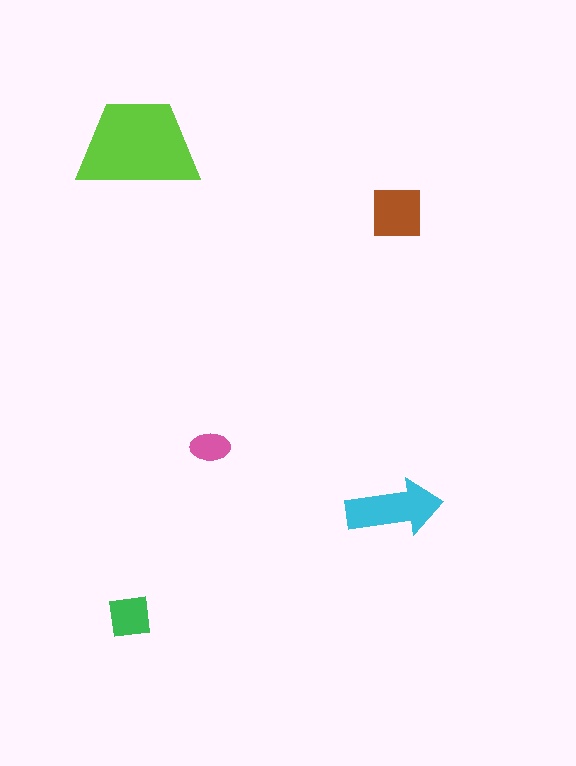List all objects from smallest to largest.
The pink ellipse, the green square, the brown square, the cyan arrow, the lime trapezoid.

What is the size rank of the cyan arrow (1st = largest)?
2nd.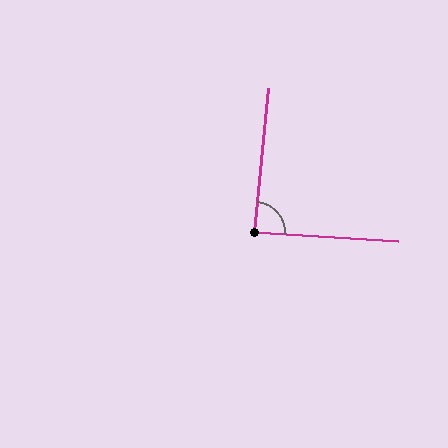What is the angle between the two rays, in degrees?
Approximately 88 degrees.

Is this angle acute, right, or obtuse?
It is approximately a right angle.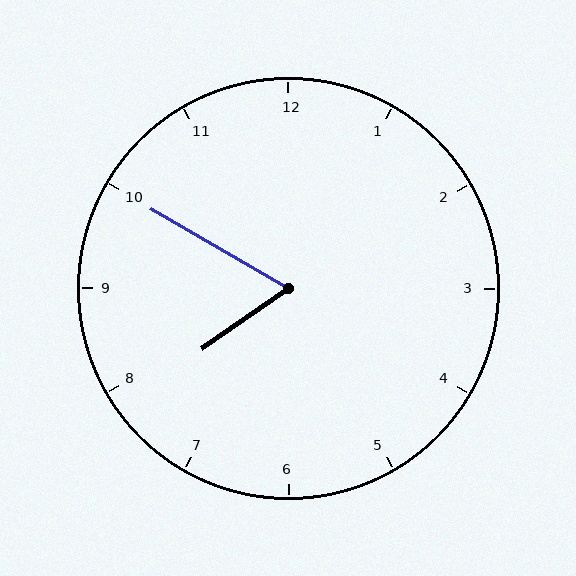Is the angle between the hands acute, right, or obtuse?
It is acute.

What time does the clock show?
7:50.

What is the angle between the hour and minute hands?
Approximately 65 degrees.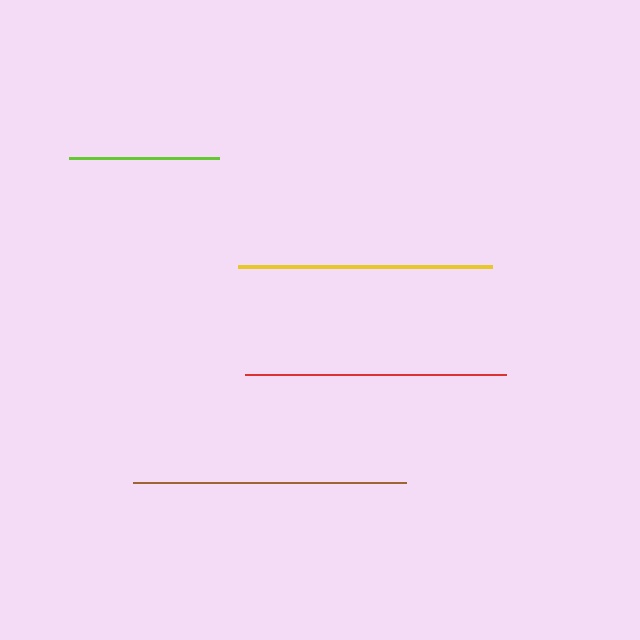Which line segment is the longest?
The brown line is the longest at approximately 273 pixels.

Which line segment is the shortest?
The lime line is the shortest at approximately 150 pixels.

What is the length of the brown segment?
The brown segment is approximately 273 pixels long.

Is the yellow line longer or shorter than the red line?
The red line is longer than the yellow line.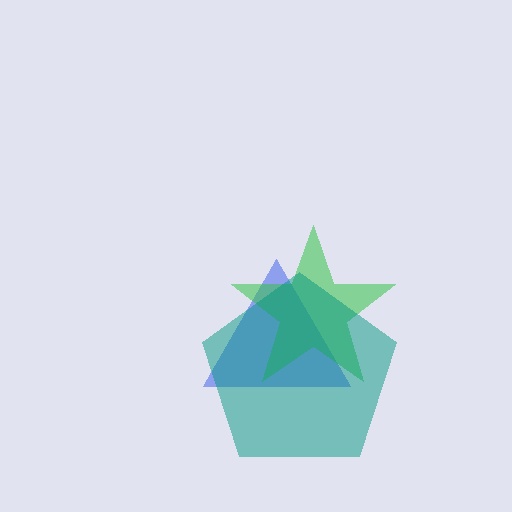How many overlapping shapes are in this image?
There are 3 overlapping shapes in the image.